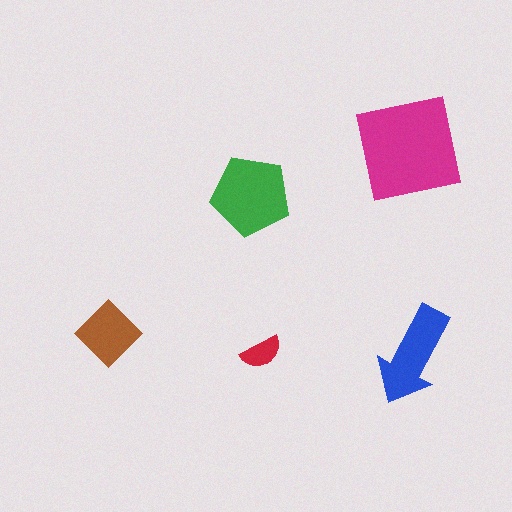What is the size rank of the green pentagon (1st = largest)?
2nd.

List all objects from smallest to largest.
The red semicircle, the brown diamond, the blue arrow, the green pentagon, the magenta square.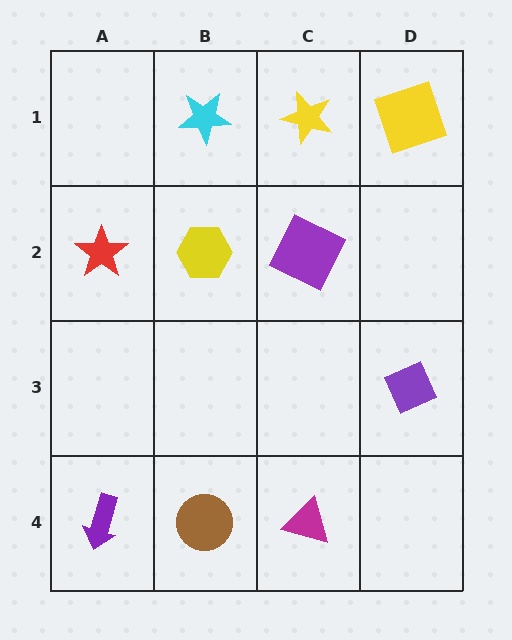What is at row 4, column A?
A purple arrow.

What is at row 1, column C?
A yellow star.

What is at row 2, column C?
A purple square.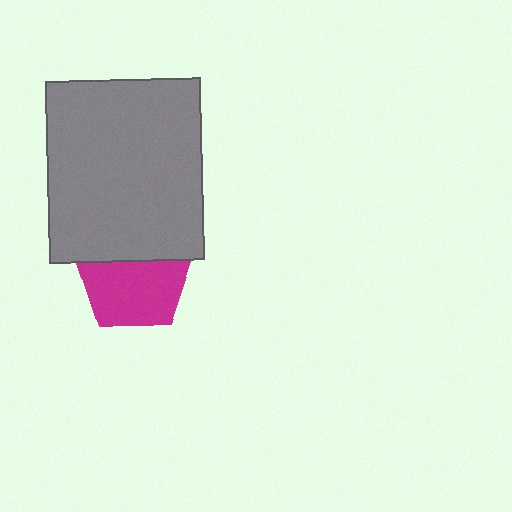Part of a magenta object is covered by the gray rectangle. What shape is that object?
It is a pentagon.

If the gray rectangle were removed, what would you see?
You would see the complete magenta pentagon.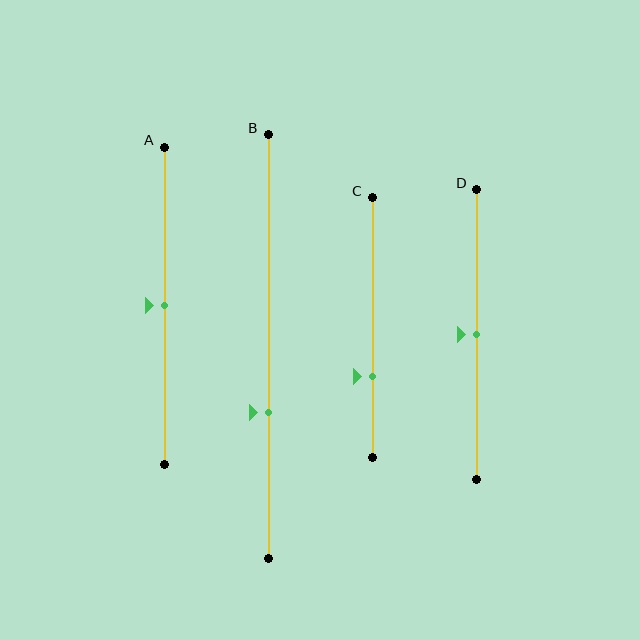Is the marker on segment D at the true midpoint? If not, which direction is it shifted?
Yes, the marker on segment D is at the true midpoint.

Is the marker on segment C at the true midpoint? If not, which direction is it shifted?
No, the marker on segment C is shifted downward by about 19% of the segment length.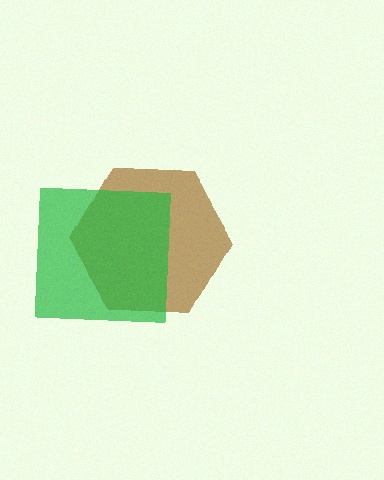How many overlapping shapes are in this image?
There are 2 overlapping shapes in the image.